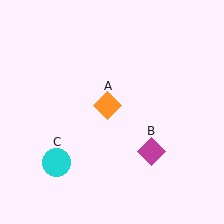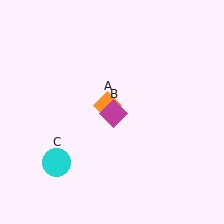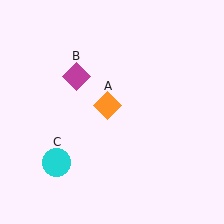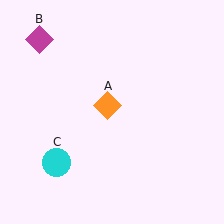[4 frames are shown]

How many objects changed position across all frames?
1 object changed position: magenta diamond (object B).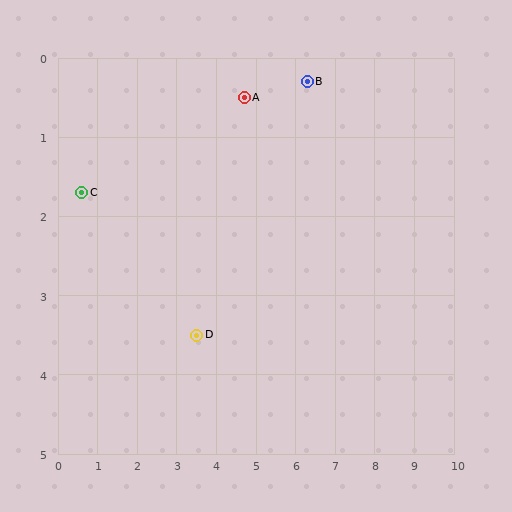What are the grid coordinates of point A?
Point A is at approximately (4.7, 0.5).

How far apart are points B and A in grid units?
Points B and A are about 1.6 grid units apart.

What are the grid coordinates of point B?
Point B is at approximately (6.3, 0.3).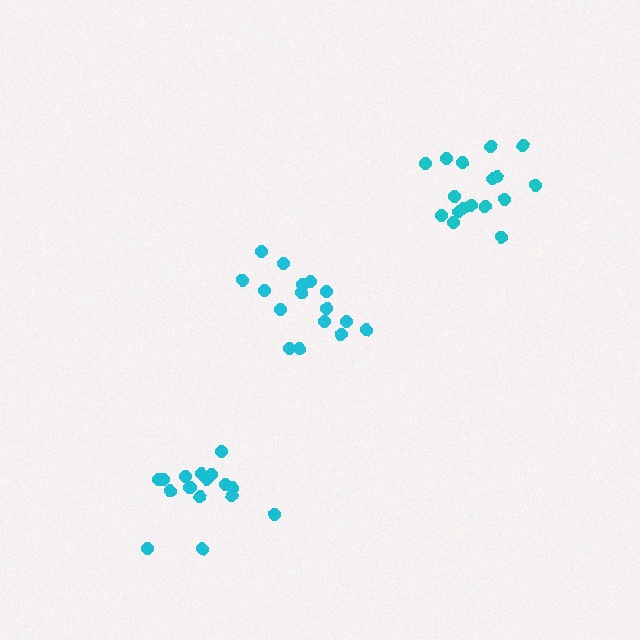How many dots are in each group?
Group 1: 17 dots, Group 2: 16 dots, Group 3: 17 dots (50 total).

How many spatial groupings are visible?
There are 3 spatial groupings.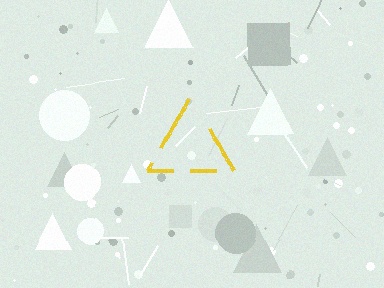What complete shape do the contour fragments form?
The contour fragments form a triangle.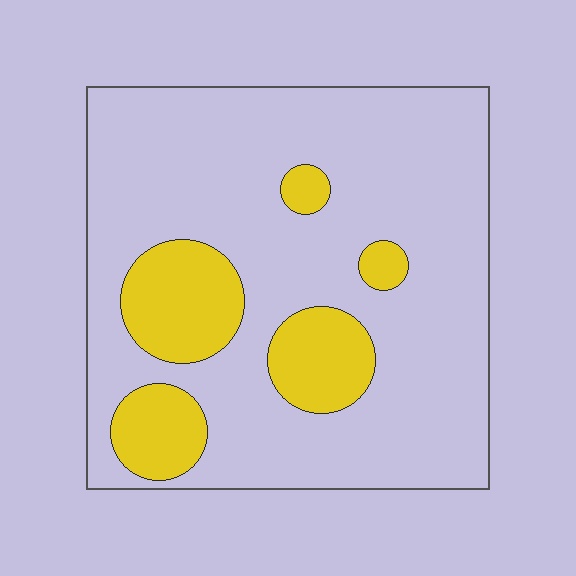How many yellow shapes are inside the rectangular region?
5.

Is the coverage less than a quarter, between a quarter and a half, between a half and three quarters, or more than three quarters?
Less than a quarter.